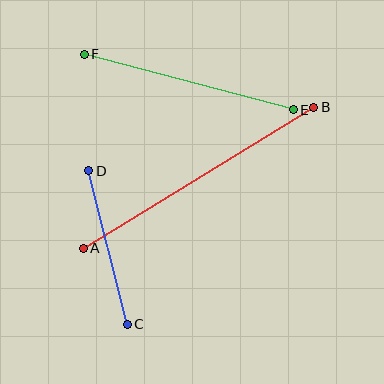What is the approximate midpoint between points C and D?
The midpoint is at approximately (108, 247) pixels.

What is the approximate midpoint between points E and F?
The midpoint is at approximately (189, 82) pixels.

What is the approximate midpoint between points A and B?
The midpoint is at approximately (199, 178) pixels.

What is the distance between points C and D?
The distance is approximately 158 pixels.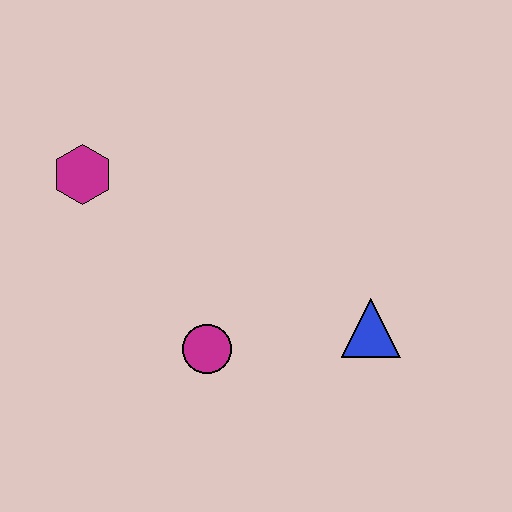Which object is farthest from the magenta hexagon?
The blue triangle is farthest from the magenta hexagon.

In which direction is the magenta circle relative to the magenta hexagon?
The magenta circle is below the magenta hexagon.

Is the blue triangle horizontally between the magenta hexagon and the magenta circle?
No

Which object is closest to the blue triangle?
The magenta circle is closest to the blue triangle.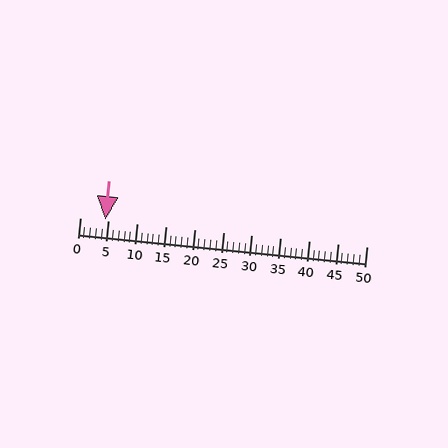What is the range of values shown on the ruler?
The ruler shows values from 0 to 50.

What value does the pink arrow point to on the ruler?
The pink arrow points to approximately 4.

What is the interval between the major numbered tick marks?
The major tick marks are spaced 5 units apart.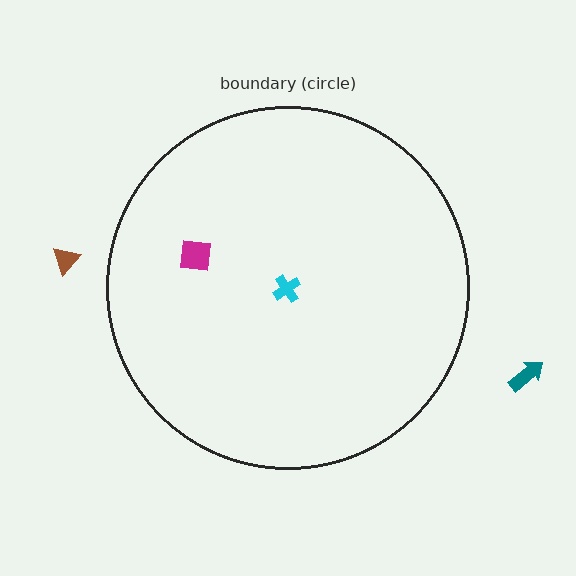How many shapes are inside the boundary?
2 inside, 2 outside.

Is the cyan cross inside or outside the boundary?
Inside.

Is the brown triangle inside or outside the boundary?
Outside.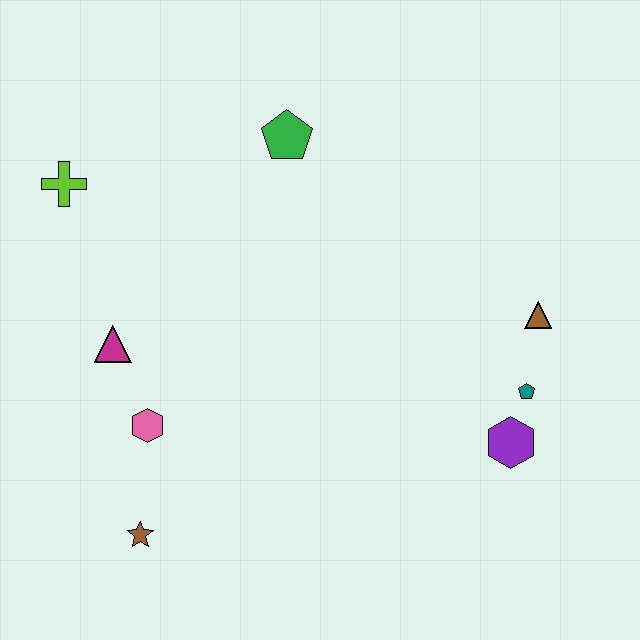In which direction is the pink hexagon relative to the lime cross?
The pink hexagon is below the lime cross.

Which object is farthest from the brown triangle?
The lime cross is farthest from the brown triangle.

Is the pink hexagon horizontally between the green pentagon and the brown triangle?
No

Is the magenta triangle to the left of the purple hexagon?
Yes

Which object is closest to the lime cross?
The magenta triangle is closest to the lime cross.